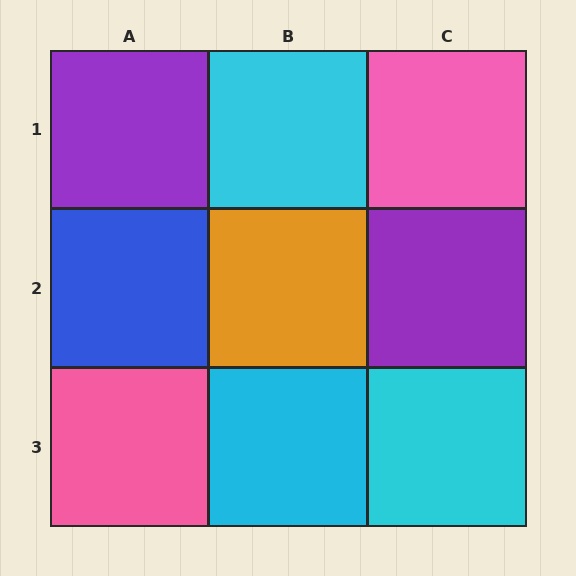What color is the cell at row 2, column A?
Blue.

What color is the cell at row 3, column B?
Cyan.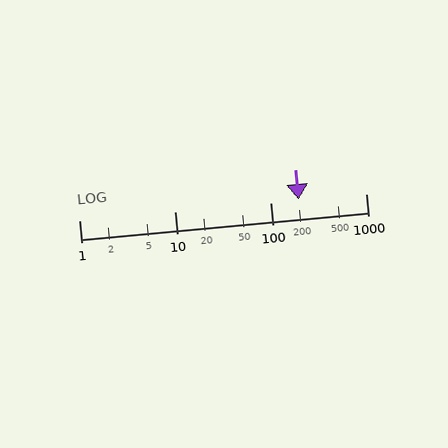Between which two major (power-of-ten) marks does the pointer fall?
The pointer is between 100 and 1000.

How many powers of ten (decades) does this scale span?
The scale spans 3 decades, from 1 to 1000.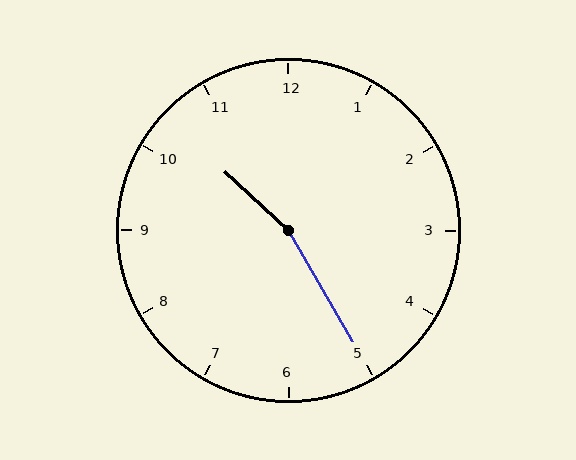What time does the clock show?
10:25.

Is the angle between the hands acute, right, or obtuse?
It is obtuse.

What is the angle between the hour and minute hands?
Approximately 162 degrees.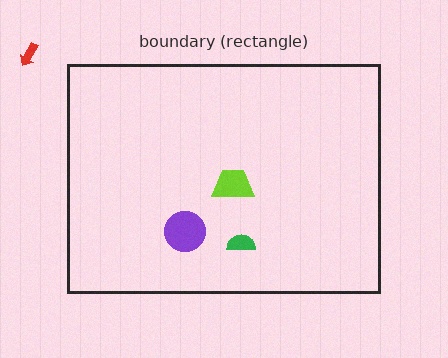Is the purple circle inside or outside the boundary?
Inside.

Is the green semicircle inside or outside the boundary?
Inside.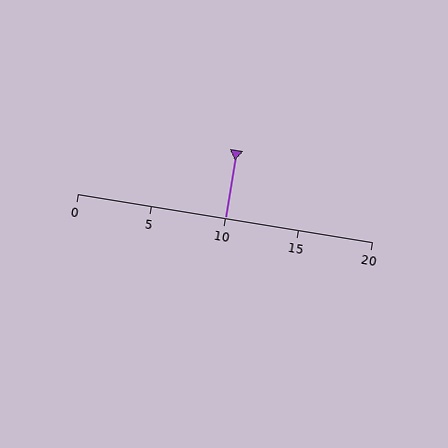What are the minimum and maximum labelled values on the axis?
The axis runs from 0 to 20.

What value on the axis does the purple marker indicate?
The marker indicates approximately 10.